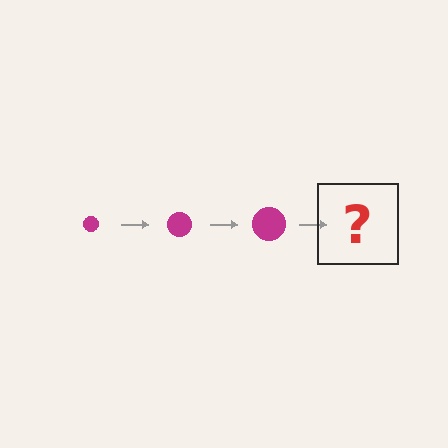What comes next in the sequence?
The next element should be a magenta circle, larger than the previous one.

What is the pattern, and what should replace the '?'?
The pattern is that the circle gets progressively larger each step. The '?' should be a magenta circle, larger than the previous one.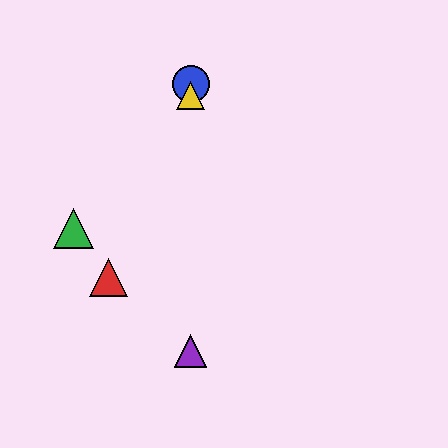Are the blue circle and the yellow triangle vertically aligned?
Yes, both are at x≈191.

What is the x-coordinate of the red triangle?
The red triangle is at x≈109.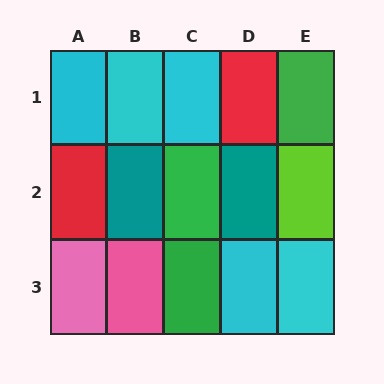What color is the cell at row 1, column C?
Cyan.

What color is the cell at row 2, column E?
Lime.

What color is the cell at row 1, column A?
Cyan.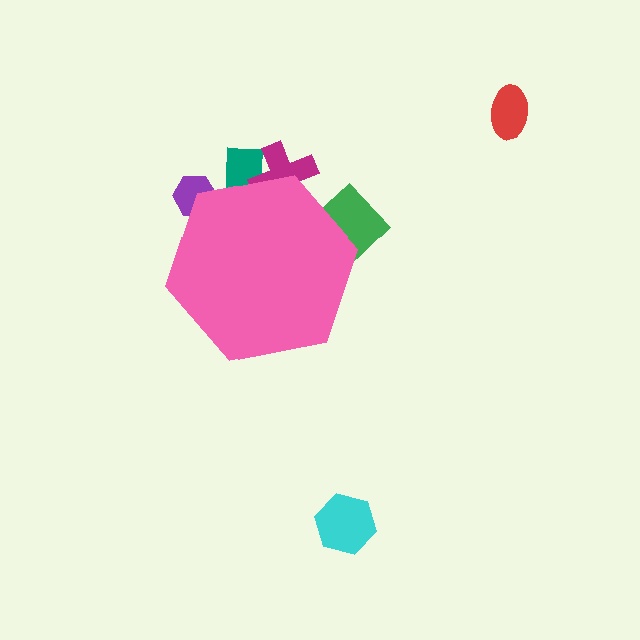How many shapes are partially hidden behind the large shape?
4 shapes are partially hidden.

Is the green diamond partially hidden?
Yes, the green diamond is partially hidden behind the pink hexagon.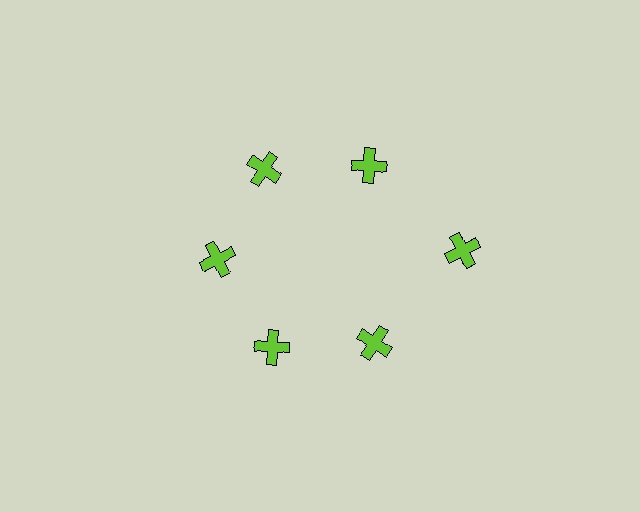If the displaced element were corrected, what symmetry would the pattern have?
It would have 6-fold rotational symmetry — the pattern would map onto itself every 60 degrees.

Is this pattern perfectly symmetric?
No. The 6 lime crosses are arranged in a ring, but one element near the 3 o'clock position is pushed outward from the center, breaking the 6-fold rotational symmetry.